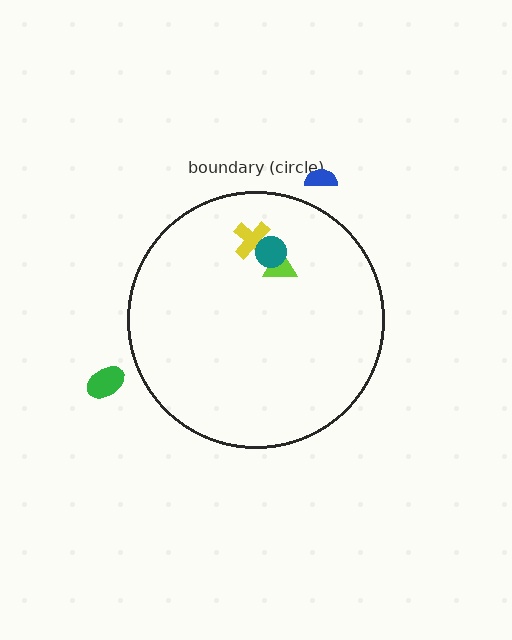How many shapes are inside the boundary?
3 inside, 2 outside.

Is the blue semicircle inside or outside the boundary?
Outside.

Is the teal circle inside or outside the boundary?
Inside.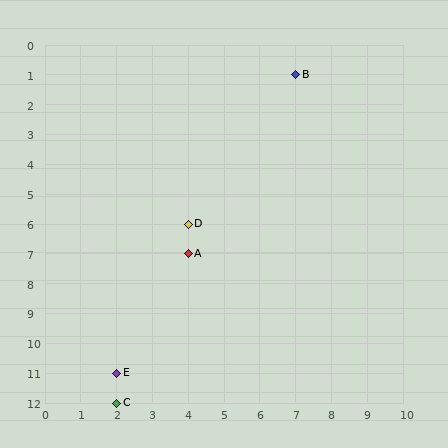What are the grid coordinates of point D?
Point D is at grid coordinates (4, 6).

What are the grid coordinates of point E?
Point E is at grid coordinates (2, 11).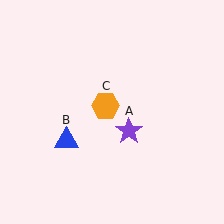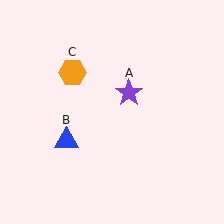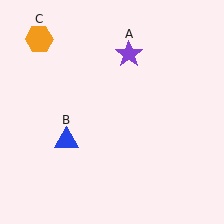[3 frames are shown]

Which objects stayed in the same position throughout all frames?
Blue triangle (object B) remained stationary.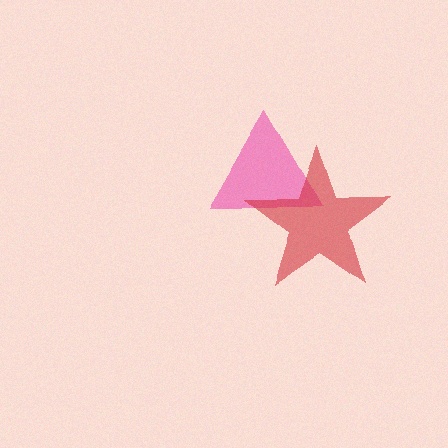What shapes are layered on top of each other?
The layered shapes are: a pink triangle, a red star.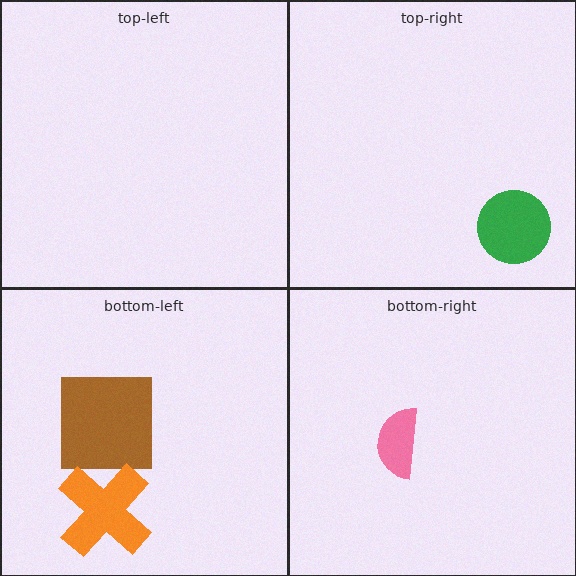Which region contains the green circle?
The top-right region.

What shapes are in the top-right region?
The green circle.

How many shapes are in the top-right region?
1.